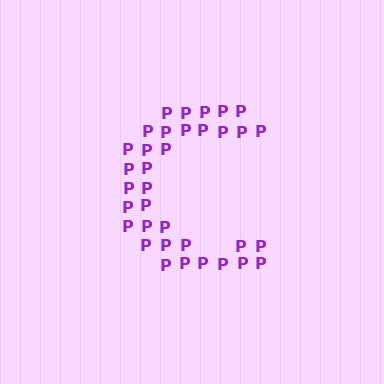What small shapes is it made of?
It is made of small letter P's.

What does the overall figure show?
The overall figure shows the letter C.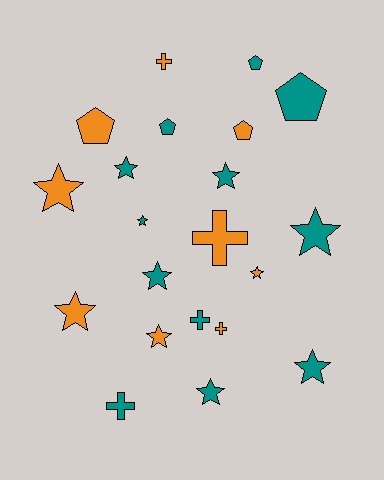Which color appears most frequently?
Teal, with 12 objects.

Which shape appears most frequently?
Star, with 11 objects.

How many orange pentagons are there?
There are 2 orange pentagons.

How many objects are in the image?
There are 21 objects.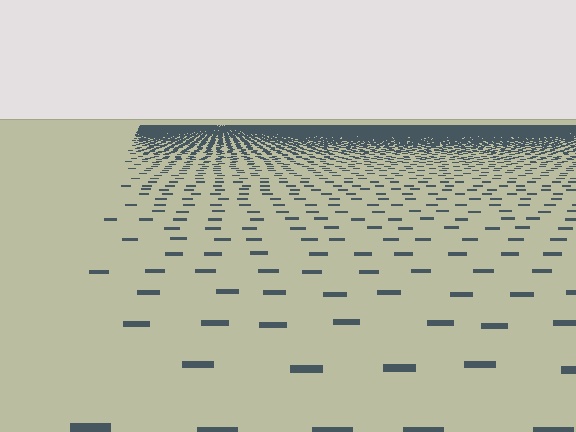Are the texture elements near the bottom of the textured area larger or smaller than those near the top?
Larger. Near the bottom, elements are closer to the viewer and appear at a bigger on-screen size.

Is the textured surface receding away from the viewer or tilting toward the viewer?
The surface is receding away from the viewer. Texture elements get smaller and denser toward the top.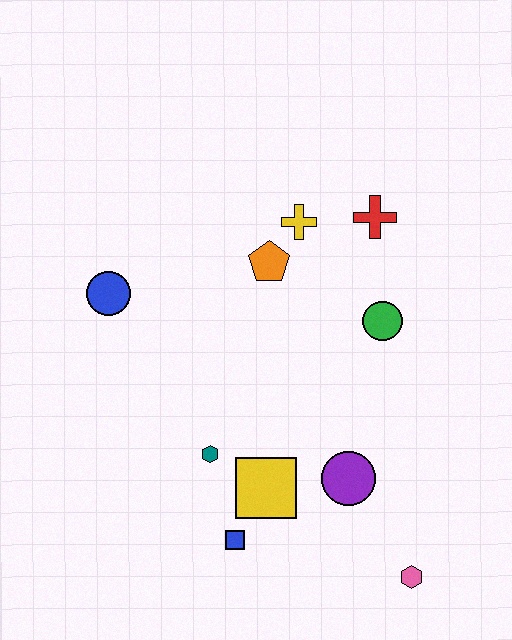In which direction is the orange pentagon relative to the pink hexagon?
The orange pentagon is above the pink hexagon.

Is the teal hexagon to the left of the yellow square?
Yes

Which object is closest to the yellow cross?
The orange pentagon is closest to the yellow cross.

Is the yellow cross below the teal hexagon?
No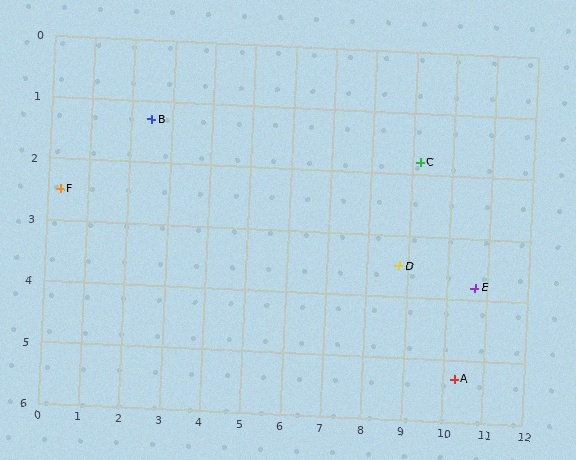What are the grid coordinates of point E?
Point E is at approximately (10.7, 3.8).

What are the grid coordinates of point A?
Point A is at approximately (10.3, 5.3).